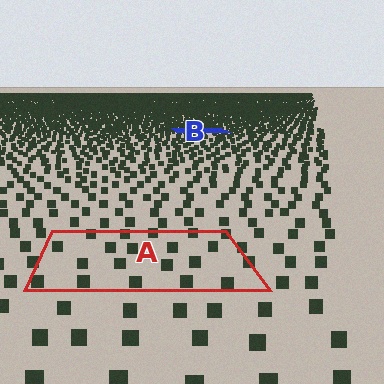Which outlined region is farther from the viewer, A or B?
Region B is farther from the viewer — the texture elements inside it appear smaller and more densely packed.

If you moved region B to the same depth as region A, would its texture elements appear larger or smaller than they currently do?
They would appear larger. At a closer depth, the same texture elements are projected at a bigger on-screen size.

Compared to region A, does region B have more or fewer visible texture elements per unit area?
Region B has more texture elements per unit area — they are packed more densely because it is farther away.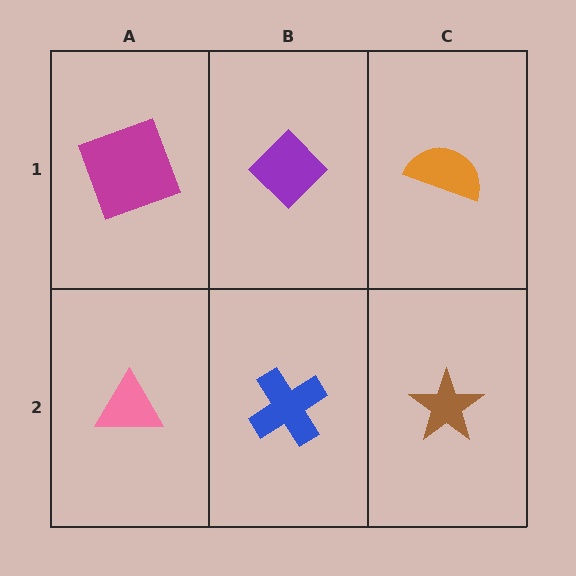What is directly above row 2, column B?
A purple diamond.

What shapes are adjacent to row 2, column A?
A magenta square (row 1, column A), a blue cross (row 2, column B).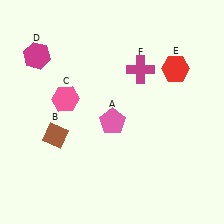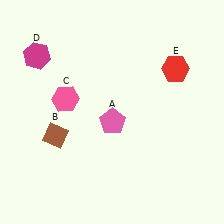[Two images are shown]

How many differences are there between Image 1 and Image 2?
There is 1 difference between the two images.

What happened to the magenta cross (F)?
The magenta cross (F) was removed in Image 2. It was in the top-right area of Image 1.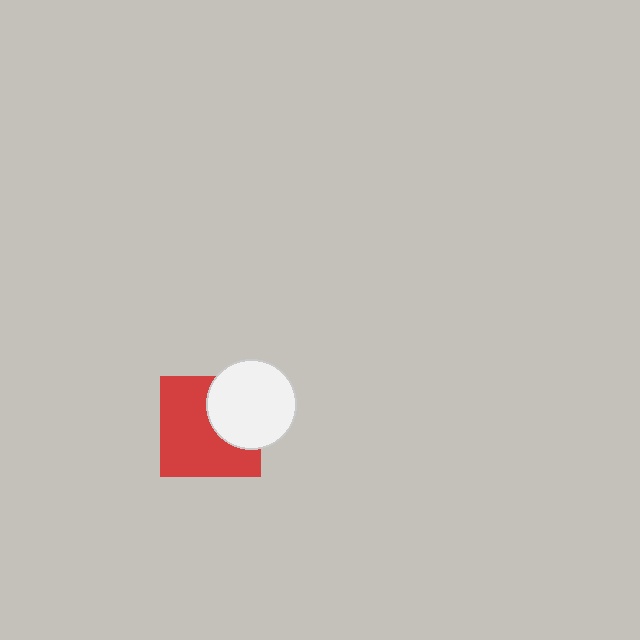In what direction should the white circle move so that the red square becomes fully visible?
The white circle should move right. That is the shortest direction to clear the overlap and leave the red square fully visible.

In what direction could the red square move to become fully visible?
The red square could move left. That would shift it out from behind the white circle entirely.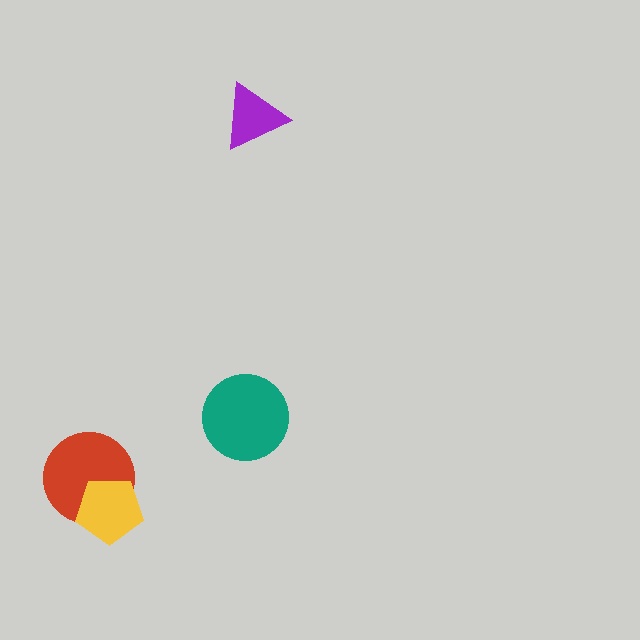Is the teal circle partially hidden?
No, no other shape covers it.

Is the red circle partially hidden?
Yes, it is partially covered by another shape.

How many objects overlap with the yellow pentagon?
1 object overlaps with the yellow pentagon.